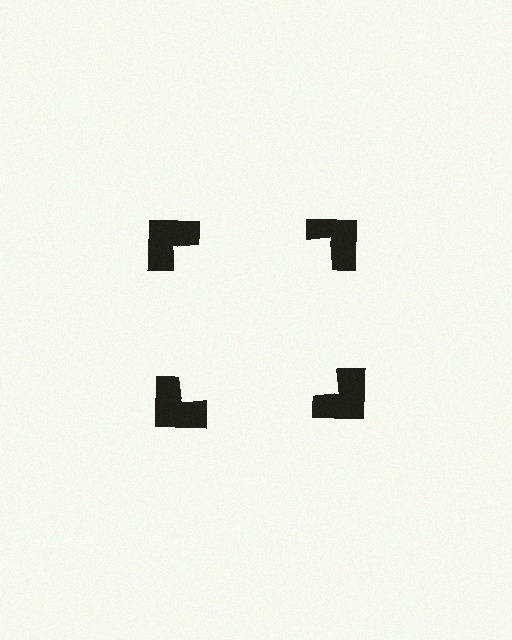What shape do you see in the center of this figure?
An illusory square — its edges are inferred from the aligned wedge cuts in the notched squares, not physically drawn.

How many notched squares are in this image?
There are 4 — one at each vertex of the illusory square.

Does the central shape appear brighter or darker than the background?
It typically appears slightly brighter than the background, even though no actual brightness change is drawn.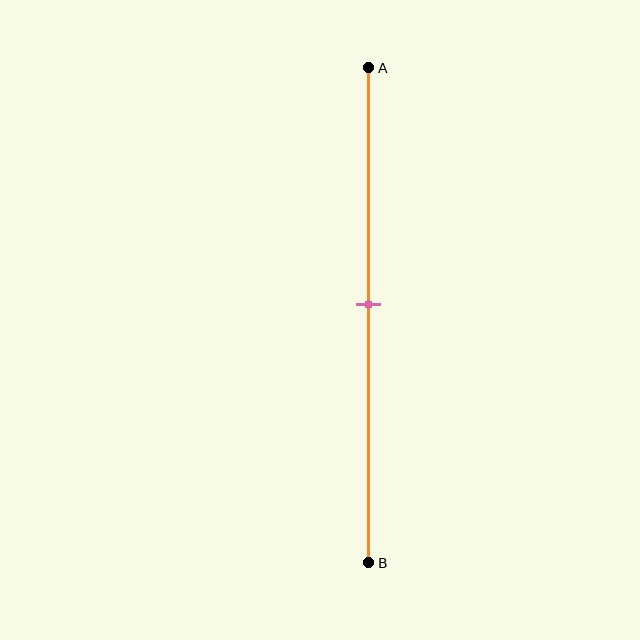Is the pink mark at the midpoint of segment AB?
Yes, the mark is approximately at the midpoint.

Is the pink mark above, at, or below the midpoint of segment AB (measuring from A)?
The pink mark is approximately at the midpoint of segment AB.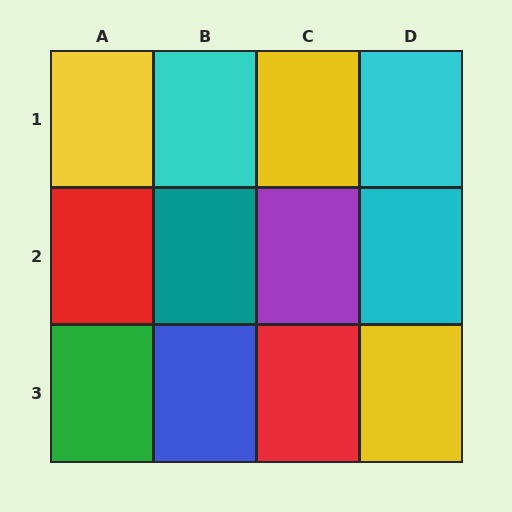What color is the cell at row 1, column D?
Cyan.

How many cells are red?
2 cells are red.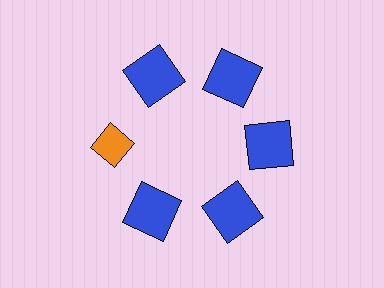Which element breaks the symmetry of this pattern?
The orange diamond at roughly the 9 o'clock position breaks the symmetry. All other shapes are blue squares.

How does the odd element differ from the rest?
It differs in both color (orange instead of blue) and shape (diamond instead of square).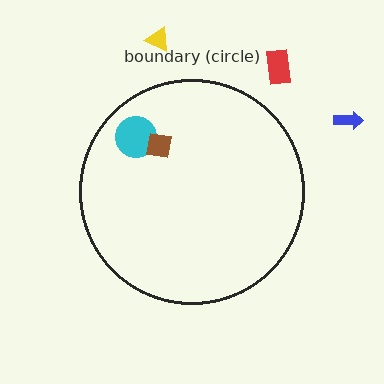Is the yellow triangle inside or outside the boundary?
Outside.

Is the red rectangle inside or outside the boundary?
Outside.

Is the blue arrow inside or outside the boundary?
Outside.